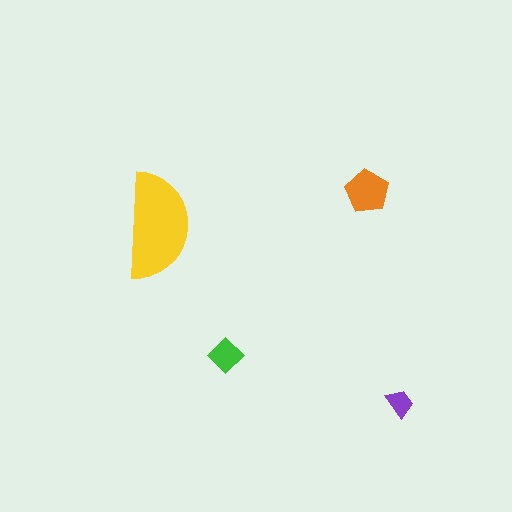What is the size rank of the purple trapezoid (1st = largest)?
4th.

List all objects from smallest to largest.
The purple trapezoid, the green diamond, the orange pentagon, the yellow semicircle.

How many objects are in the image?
There are 4 objects in the image.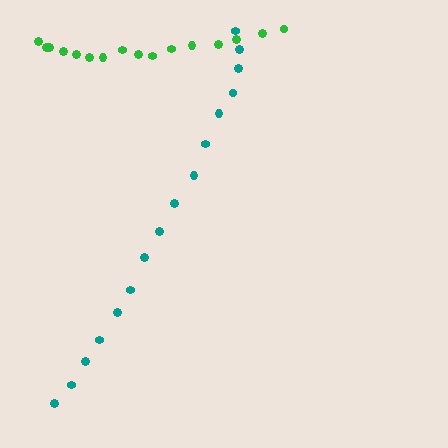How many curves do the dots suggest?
There are 2 distinct paths.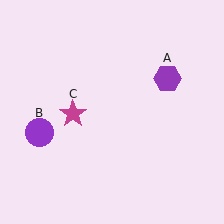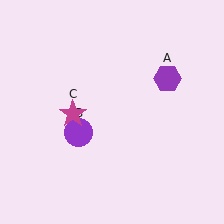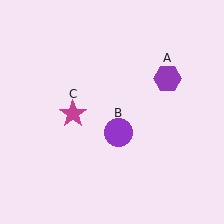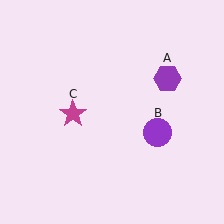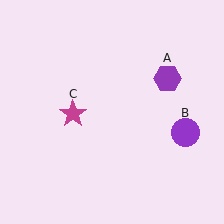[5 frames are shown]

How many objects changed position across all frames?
1 object changed position: purple circle (object B).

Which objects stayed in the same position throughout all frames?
Purple hexagon (object A) and magenta star (object C) remained stationary.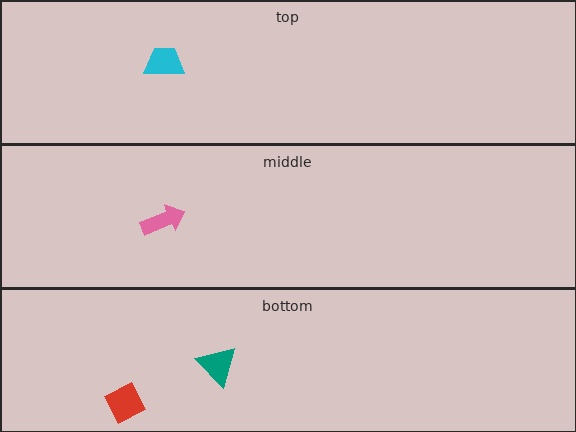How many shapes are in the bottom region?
2.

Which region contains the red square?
The bottom region.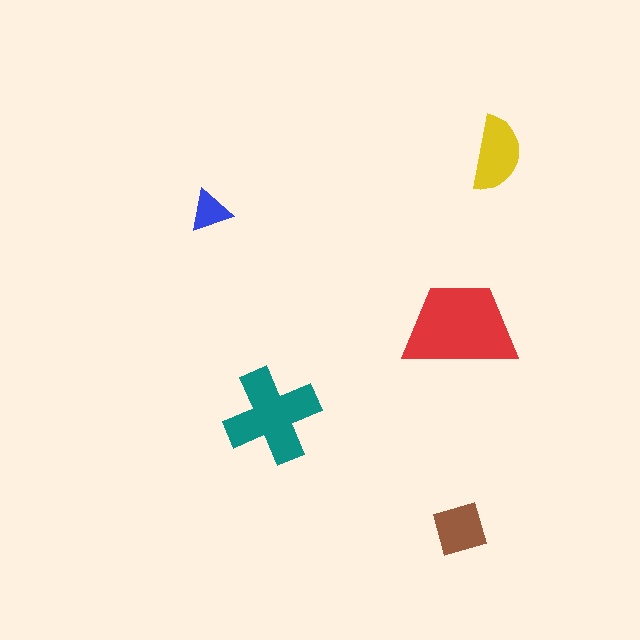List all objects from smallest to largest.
The blue triangle, the brown diamond, the yellow semicircle, the teal cross, the red trapezoid.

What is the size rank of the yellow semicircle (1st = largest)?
3rd.